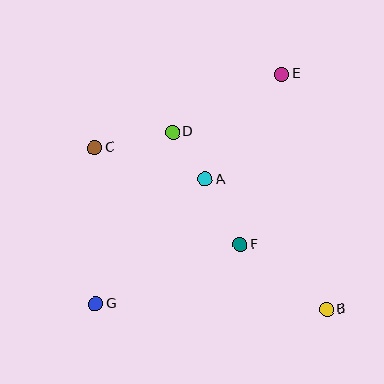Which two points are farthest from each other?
Points E and G are farthest from each other.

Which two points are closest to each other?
Points A and D are closest to each other.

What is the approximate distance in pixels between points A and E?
The distance between A and E is approximately 130 pixels.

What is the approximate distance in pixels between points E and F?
The distance between E and F is approximately 176 pixels.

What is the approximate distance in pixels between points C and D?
The distance between C and D is approximately 79 pixels.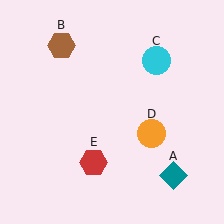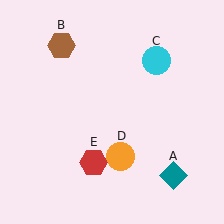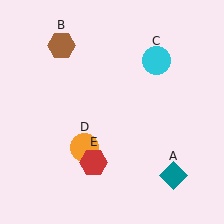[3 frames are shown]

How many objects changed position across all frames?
1 object changed position: orange circle (object D).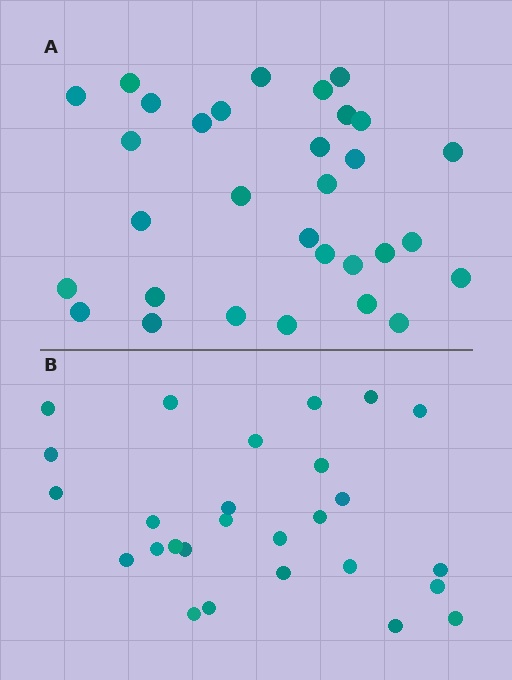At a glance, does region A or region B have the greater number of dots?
Region A (the top region) has more dots.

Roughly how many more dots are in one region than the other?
Region A has about 4 more dots than region B.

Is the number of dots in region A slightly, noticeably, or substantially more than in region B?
Region A has only slightly more — the two regions are fairly close. The ratio is roughly 1.1 to 1.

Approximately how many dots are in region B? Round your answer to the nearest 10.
About 30 dots. (The exact count is 27, which rounds to 30.)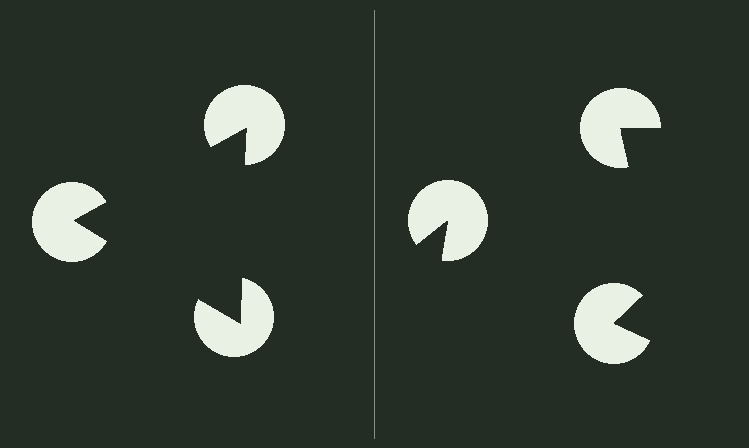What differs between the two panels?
The pac-man discs are positioned identically on both sides; only the wedge orientations differ. On the left they align to a triangle; on the right they are misaligned.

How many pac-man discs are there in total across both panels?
6 — 3 on each side.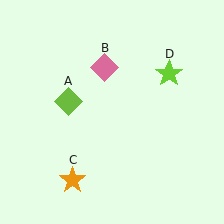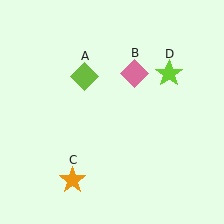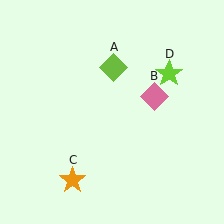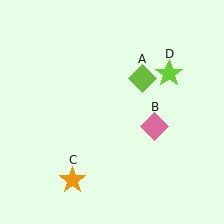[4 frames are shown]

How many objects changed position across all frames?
2 objects changed position: lime diamond (object A), pink diamond (object B).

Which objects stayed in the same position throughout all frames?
Orange star (object C) and lime star (object D) remained stationary.